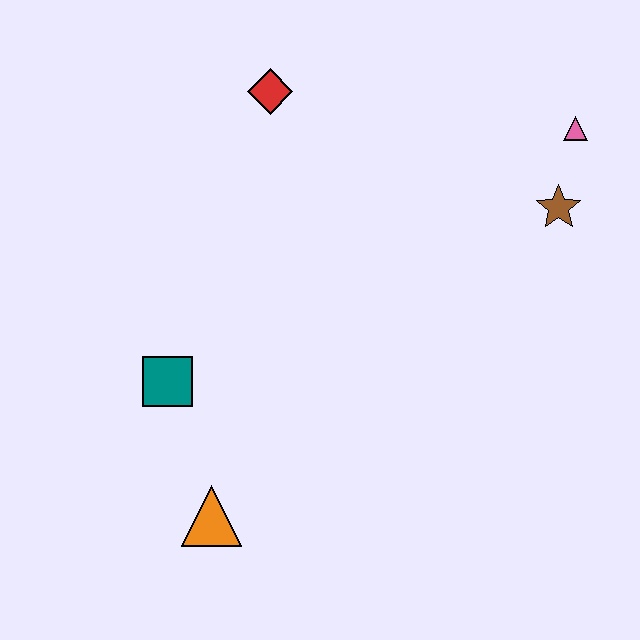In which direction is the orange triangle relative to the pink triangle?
The orange triangle is below the pink triangle.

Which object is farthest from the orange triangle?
The pink triangle is farthest from the orange triangle.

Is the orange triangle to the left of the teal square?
No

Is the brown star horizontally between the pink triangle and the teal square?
Yes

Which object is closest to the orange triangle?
The teal square is closest to the orange triangle.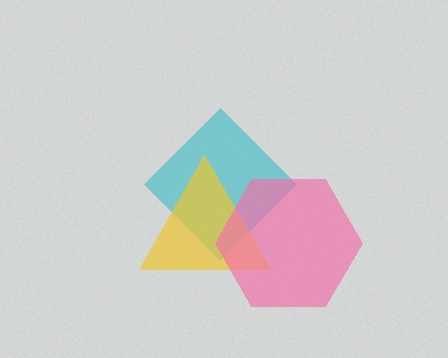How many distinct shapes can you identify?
There are 3 distinct shapes: a cyan diamond, a yellow triangle, a pink hexagon.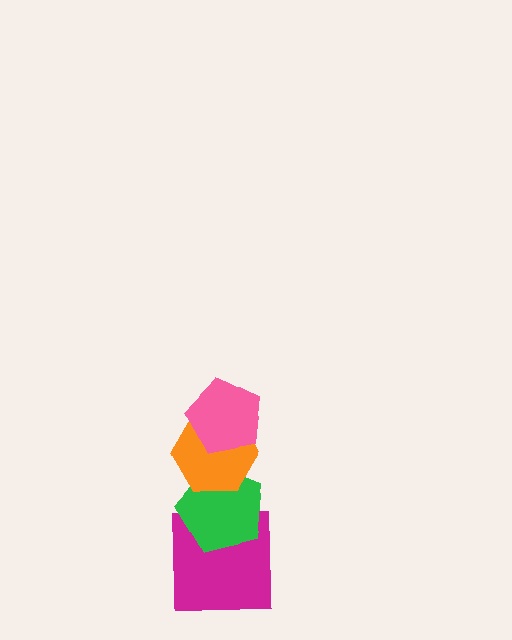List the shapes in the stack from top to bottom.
From top to bottom: the pink pentagon, the orange hexagon, the green pentagon, the magenta square.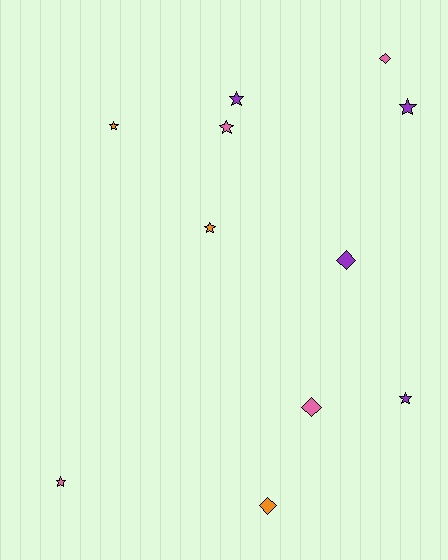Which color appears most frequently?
Purple, with 4 objects.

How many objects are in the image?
There are 11 objects.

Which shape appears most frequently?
Star, with 7 objects.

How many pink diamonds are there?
There are 2 pink diamonds.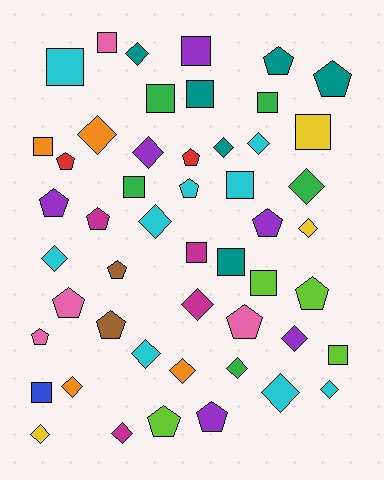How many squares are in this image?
There are 15 squares.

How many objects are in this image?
There are 50 objects.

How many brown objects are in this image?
There are 2 brown objects.